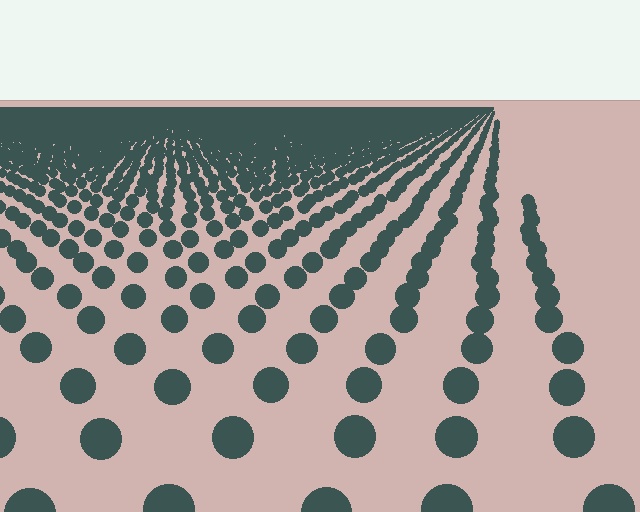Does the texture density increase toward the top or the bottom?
Density increases toward the top.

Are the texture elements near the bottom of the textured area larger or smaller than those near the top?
Larger. Near the bottom, elements are closer to the viewer and appear at a bigger on-screen size.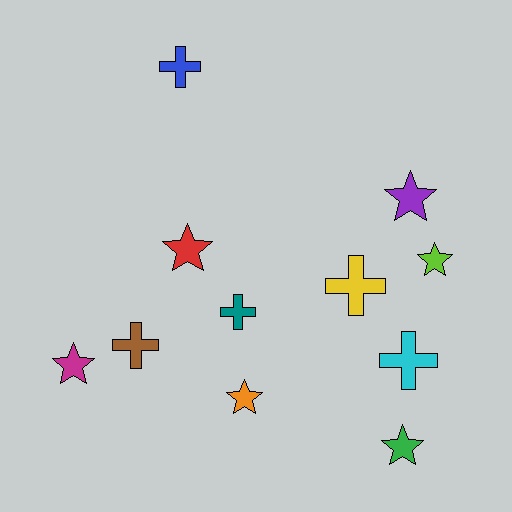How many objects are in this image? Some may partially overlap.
There are 11 objects.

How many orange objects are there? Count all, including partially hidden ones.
There is 1 orange object.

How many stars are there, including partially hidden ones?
There are 6 stars.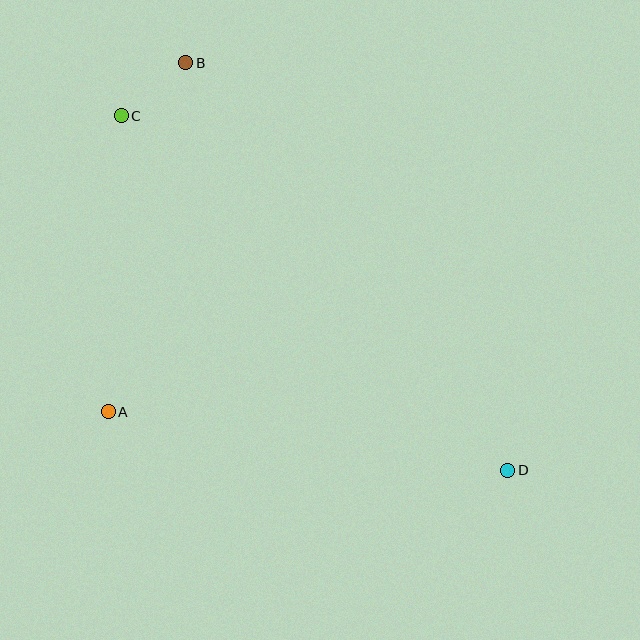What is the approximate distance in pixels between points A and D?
The distance between A and D is approximately 404 pixels.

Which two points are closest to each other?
Points B and C are closest to each other.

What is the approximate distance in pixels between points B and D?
The distance between B and D is approximately 520 pixels.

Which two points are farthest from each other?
Points C and D are farthest from each other.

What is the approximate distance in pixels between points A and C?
The distance between A and C is approximately 296 pixels.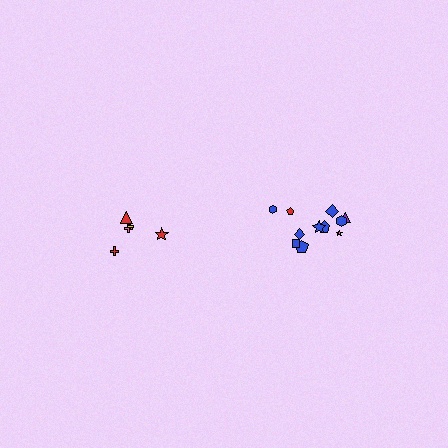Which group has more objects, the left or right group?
The right group.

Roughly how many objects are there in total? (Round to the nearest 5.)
Roughly 15 objects in total.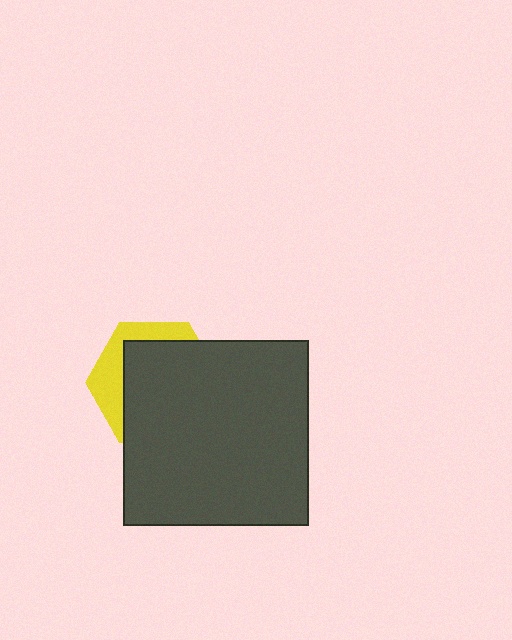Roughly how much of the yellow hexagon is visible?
A small part of it is visible (roughly 30%).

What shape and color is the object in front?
The object in front is a dark gray square.